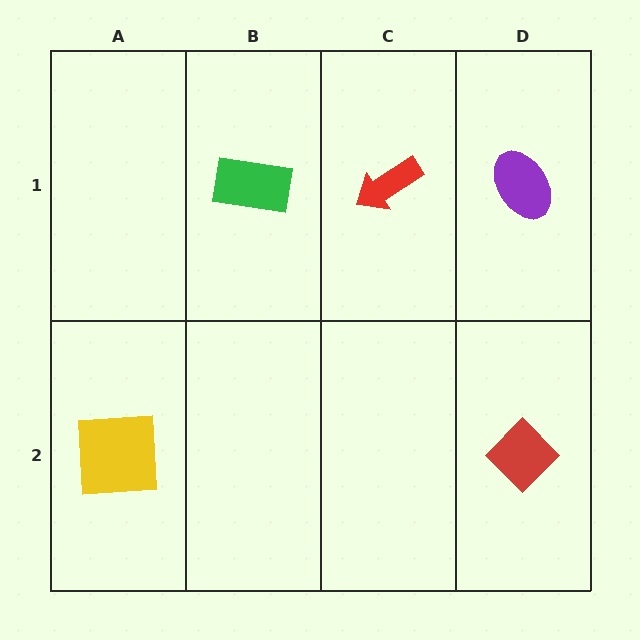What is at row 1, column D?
A purple ellipse.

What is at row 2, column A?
A yellow square.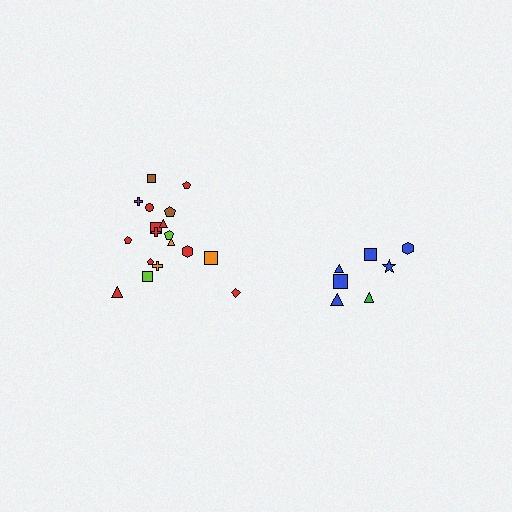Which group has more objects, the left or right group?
The left group.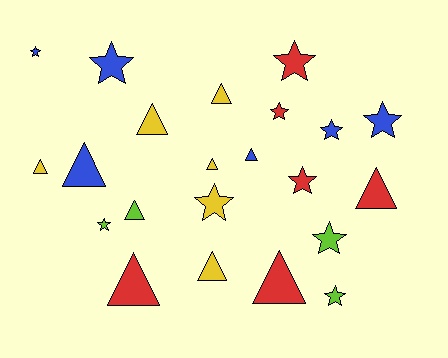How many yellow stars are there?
There is 1 yellow star.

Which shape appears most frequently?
Star, with 11 objects.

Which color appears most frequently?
Red, with 6 objects.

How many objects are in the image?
There are 22 objects.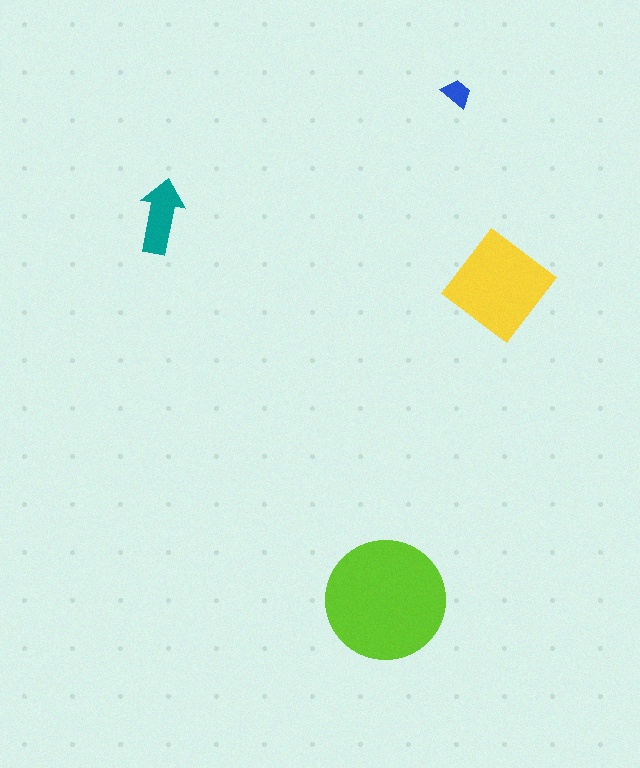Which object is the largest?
The lime circle.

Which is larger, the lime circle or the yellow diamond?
The lime circle.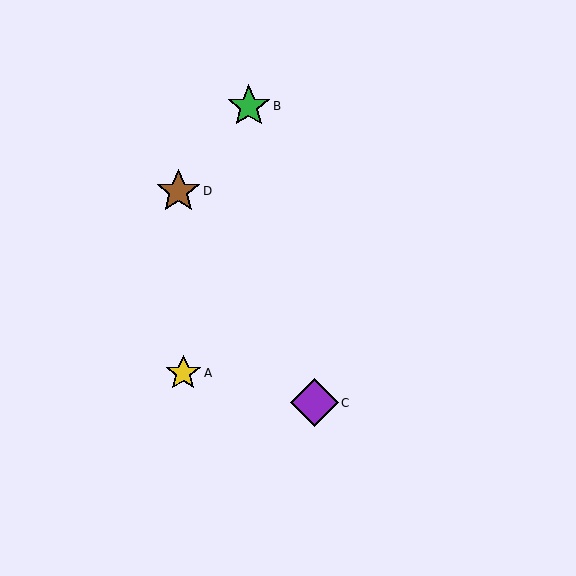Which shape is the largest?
The purple diamond (labeled C) is the largest.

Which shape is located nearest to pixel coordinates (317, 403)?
The purple diamond (labeled C) at (314, 403) is nearest to that location.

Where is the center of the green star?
The center of the green star is at (249, 106).